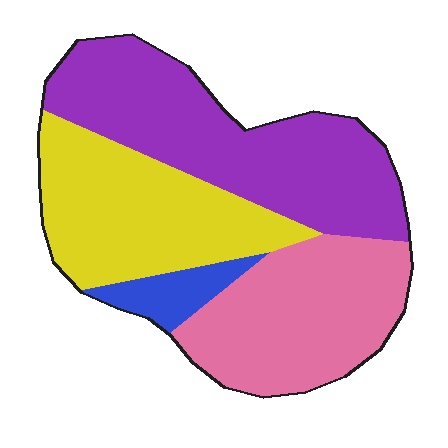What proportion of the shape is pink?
Pink covers 28% of the shape.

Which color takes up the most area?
Purple, at roughly 35%.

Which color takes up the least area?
Blue, at roughly 5%.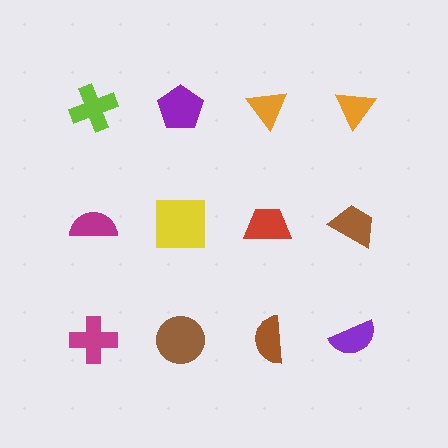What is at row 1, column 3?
An orange triangle.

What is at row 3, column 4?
A purple semicircle.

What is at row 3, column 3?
A brown semicircle.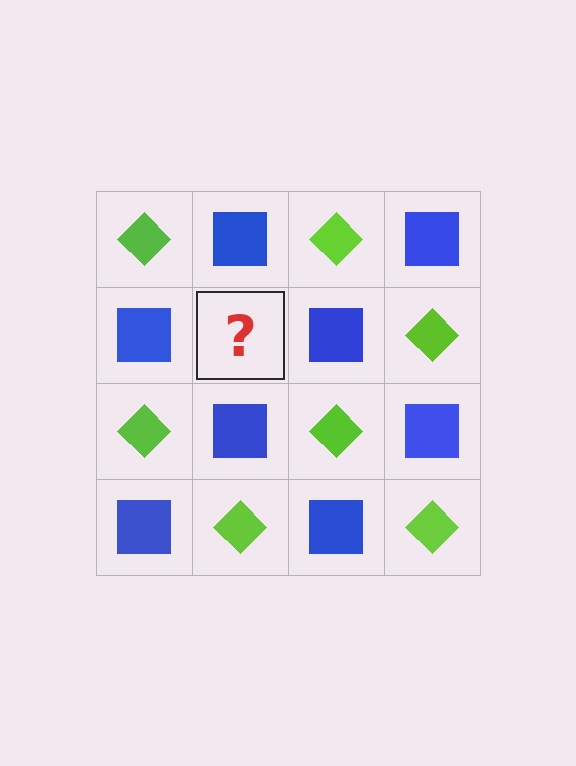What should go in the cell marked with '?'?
The missing cell should contain a lime diamond.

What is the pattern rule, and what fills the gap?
The rule is that it alternates lime diamond and blue square in a checkerboard pattern. The gap should be filled with a lime diamond.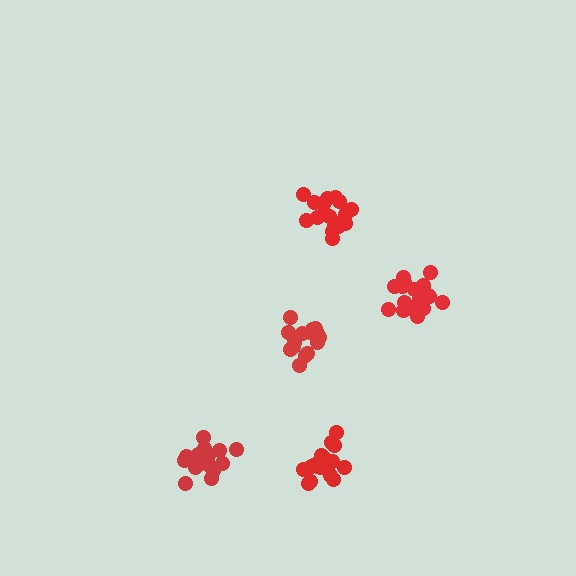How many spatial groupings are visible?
There are 5 spatial groupings.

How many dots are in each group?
Group 1: 15 dots, Group 2: 16 dots, Group 3: 21 dots, Group 4: 20 dots, Group 5: 18 dots (90 total).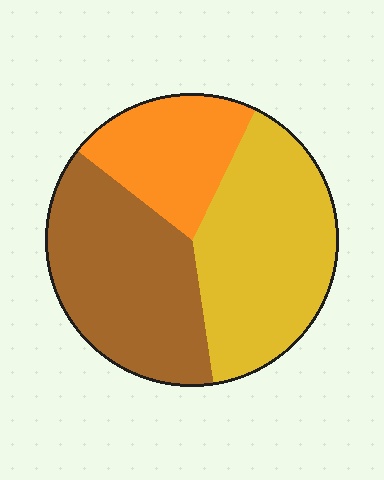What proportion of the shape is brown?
Brown covers 38% of the shape.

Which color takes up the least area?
Orange, at roughly 20%.